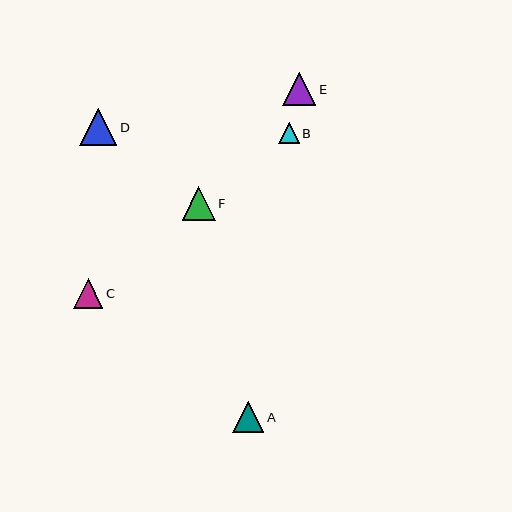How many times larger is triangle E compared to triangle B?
Triangle E is approximately 1.6 times the size of triangle B.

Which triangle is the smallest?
Triangle B is the smallest with a size of approximately 20 pixels.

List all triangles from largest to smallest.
From largest to smallest: D, F, E, A, C, B.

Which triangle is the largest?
Triangle D is the largest with a size of approximately 37 pixels.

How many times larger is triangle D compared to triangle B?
Triangle D is approximately 1.8 times the size of triangle B.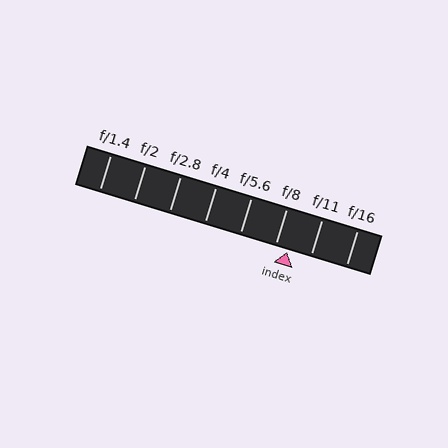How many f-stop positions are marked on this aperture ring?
There are 8 f-stop positions marked.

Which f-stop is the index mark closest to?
The index mark is closest to f/8.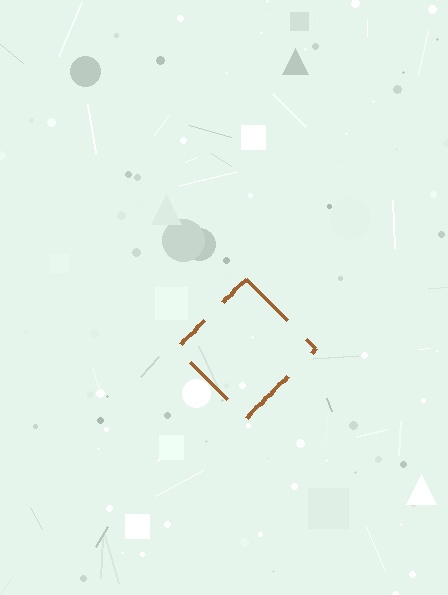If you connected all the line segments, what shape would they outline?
They would outline a diamond.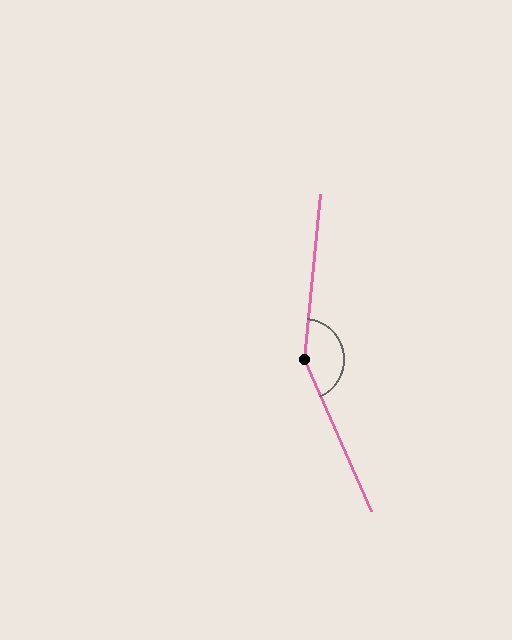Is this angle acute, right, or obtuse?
It is obtuse.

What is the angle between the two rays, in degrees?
Approximately 151 degrees.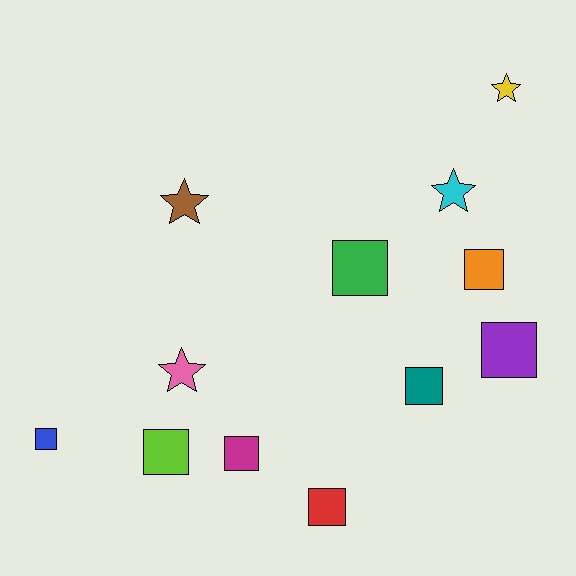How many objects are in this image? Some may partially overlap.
There are 12 objects.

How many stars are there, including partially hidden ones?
There are 4 stars.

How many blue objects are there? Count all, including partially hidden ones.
There is 1 blue object.